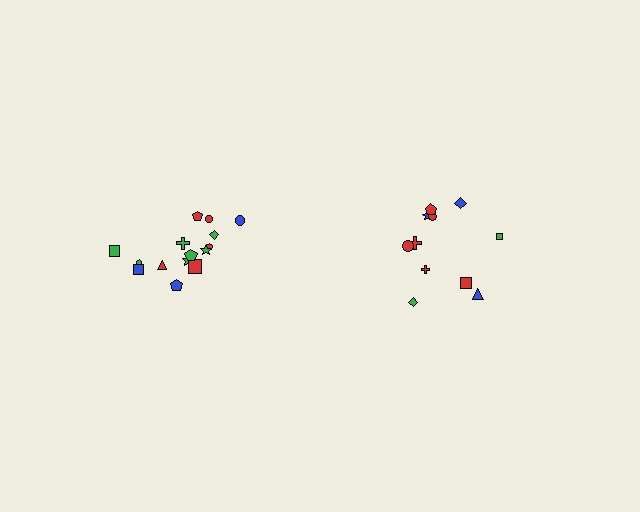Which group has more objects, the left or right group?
The left group.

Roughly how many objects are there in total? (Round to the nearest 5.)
Roughly 25 objects in total.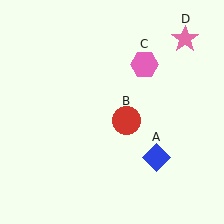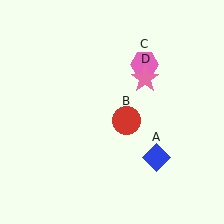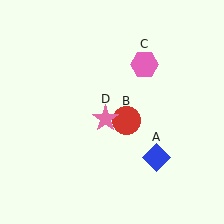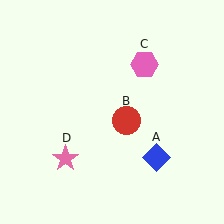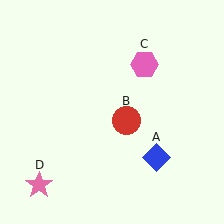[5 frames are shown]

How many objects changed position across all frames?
1 object changed position: pink star (object D).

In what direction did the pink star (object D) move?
The pink star (object D) moved down and to the left.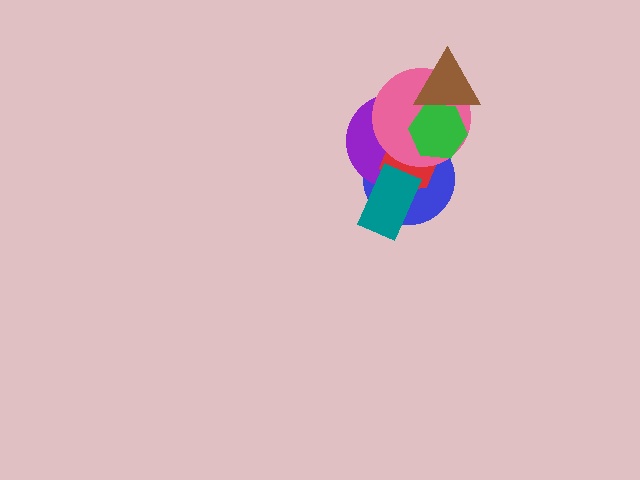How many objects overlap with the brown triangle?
2 objects overlap with the brown triangle.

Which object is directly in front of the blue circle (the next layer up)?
The purple circle is directly in front of the blue circle.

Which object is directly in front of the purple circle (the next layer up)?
The red hexagon is directly in front of the purple circle.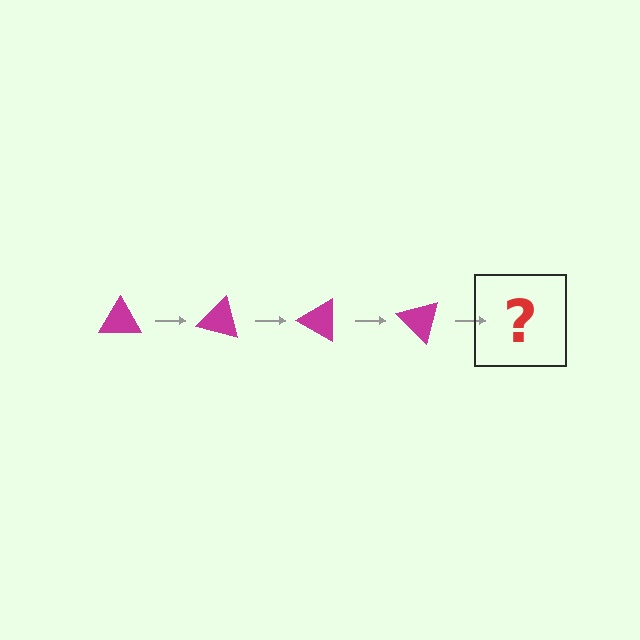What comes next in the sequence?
The next element should be a magenta triangle rotated 60 degrees.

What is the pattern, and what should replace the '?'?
The pattern is that the triangle rotates 15 degrees each step. The '?' should be a magenta triangle rotated 60 degrees.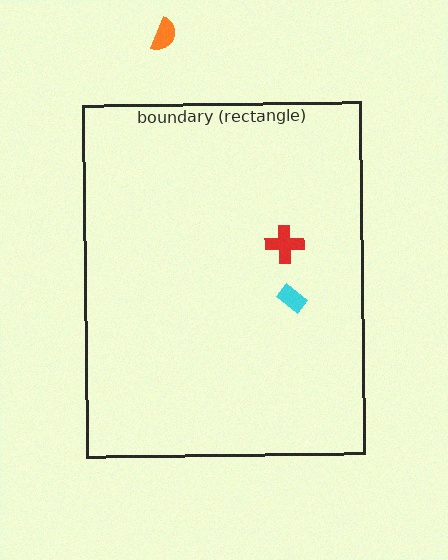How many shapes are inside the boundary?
2 inside, 1 outside.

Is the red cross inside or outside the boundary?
Inside.